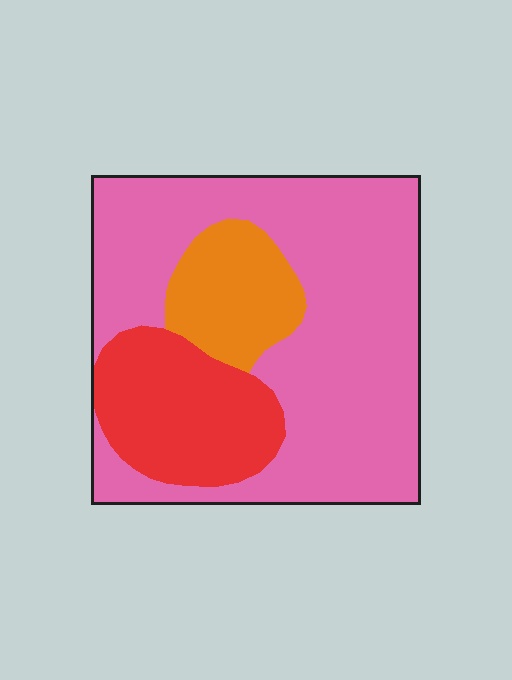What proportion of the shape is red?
Red takes up about one fifth (1/5) of the shape.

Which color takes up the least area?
Orange, at roughly 15%.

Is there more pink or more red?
Pink.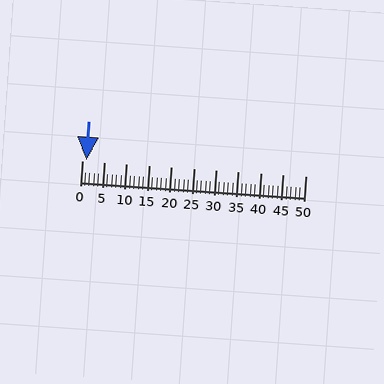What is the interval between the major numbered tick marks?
The major tick marks are spaced 5 units apart.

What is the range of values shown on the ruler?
The ruler shows values from 0 to 50.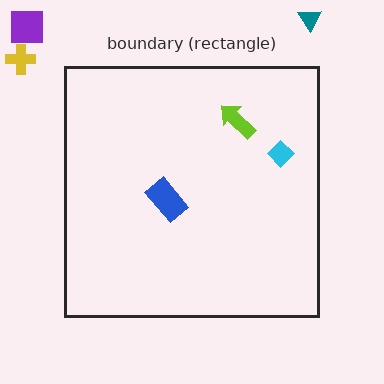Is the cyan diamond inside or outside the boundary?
Inside.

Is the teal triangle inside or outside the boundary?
Outside.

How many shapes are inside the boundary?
3 inside, 3 outside.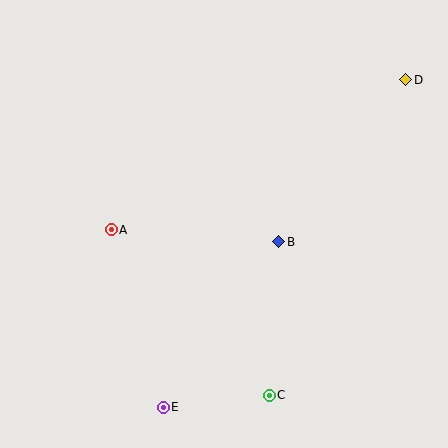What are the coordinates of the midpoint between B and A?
The midpoint between B and A is at (195, 236).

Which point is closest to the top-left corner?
Point A is closest to the top-left corner.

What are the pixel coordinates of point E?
Point E is at (163, 407).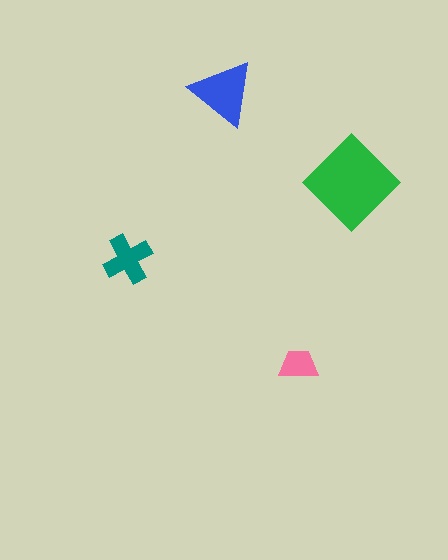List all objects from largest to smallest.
The green diamond, the blue triangle, the teal cross, the pink trapezoid.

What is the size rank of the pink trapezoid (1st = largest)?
4th.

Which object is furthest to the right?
The green diamond is rightmost.